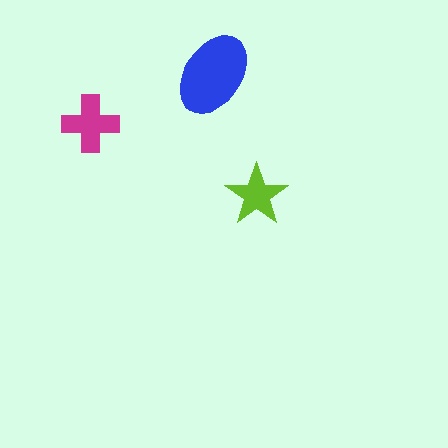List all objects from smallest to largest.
The lime star, the magenta cross, the blue ellipse.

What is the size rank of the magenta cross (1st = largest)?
2nd.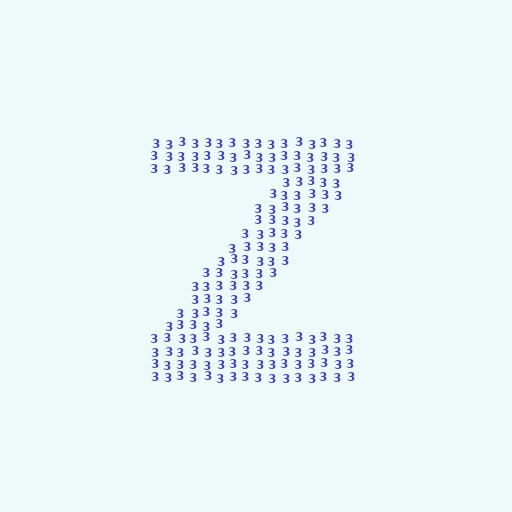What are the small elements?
The small elements are digit 3's.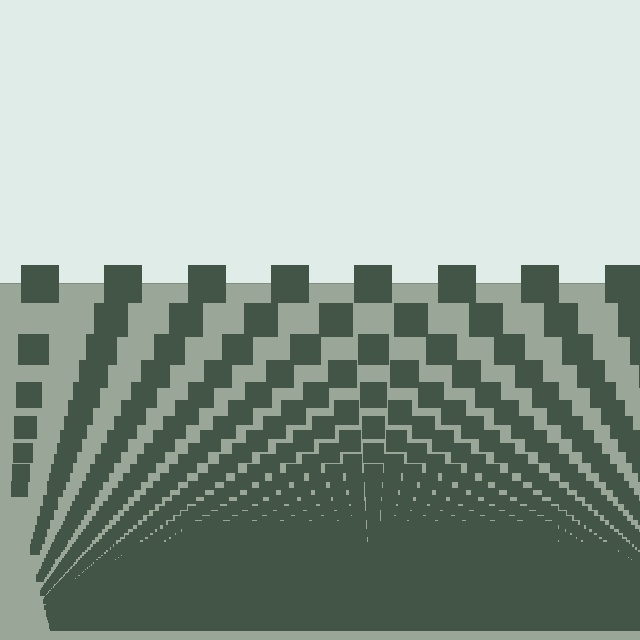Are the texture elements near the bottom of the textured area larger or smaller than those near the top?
Smaller. The gradient is inverted — elements near the bottom are smaller and denser.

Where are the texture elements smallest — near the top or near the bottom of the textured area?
Near the bottom.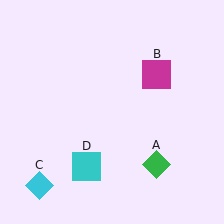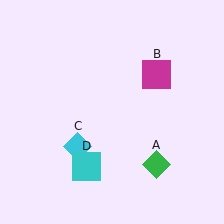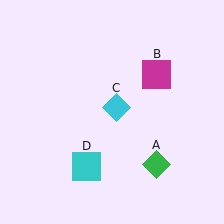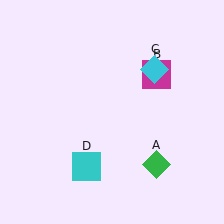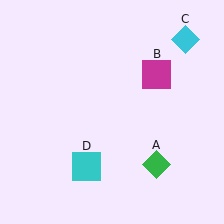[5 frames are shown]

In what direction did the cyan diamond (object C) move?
The cyan diamond (object C) moved up and to the right.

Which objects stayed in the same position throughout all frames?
Green diamond (object A) and magenta square (object B) and cyan square (object D) remained stationary.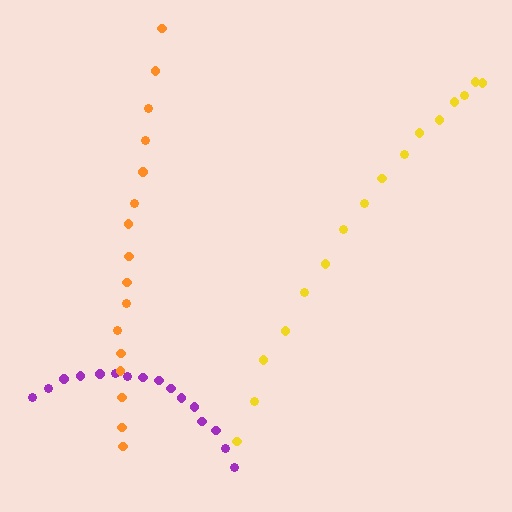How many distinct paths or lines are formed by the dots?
There are 3 distinct paths.